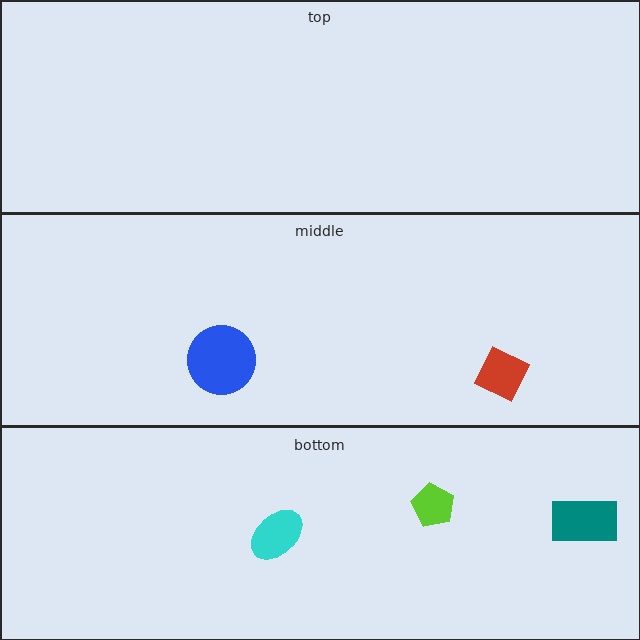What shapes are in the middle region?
The blue circle, the red diamond.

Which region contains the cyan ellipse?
The bottom region.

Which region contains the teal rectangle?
The bottom region.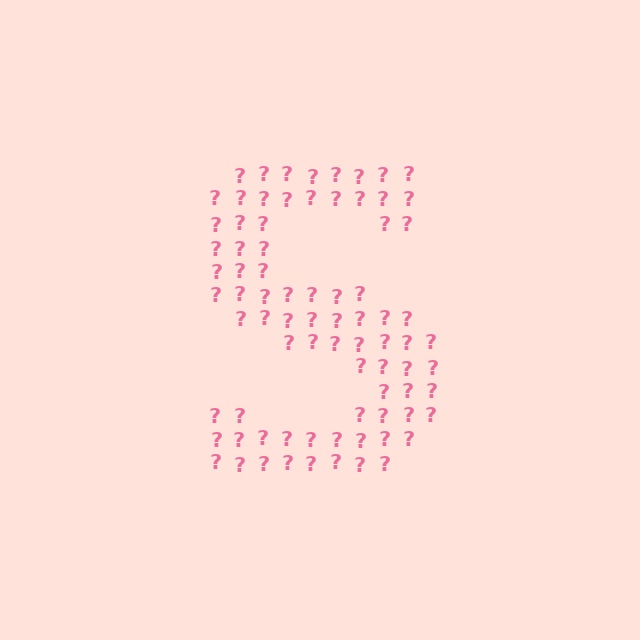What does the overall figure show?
The overall figure shows the letter S.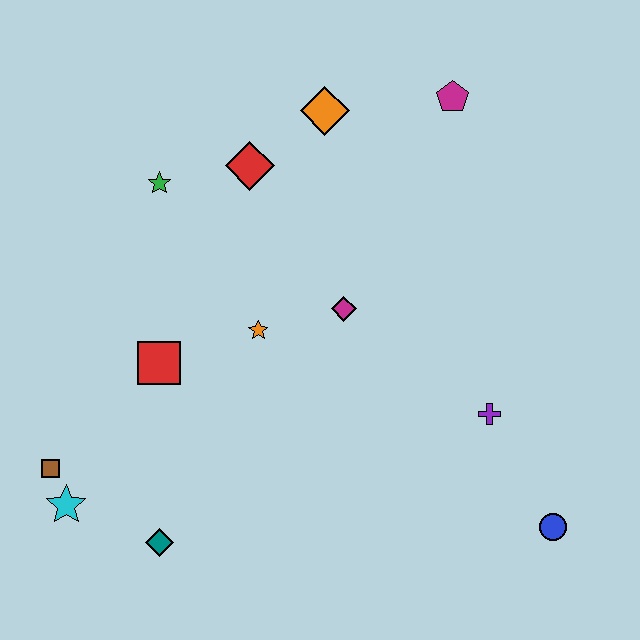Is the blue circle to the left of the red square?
No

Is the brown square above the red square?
No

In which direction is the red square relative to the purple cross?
The red square is to the left of the purple cross.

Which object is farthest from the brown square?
The magenta pentagon is farthest from the brown square.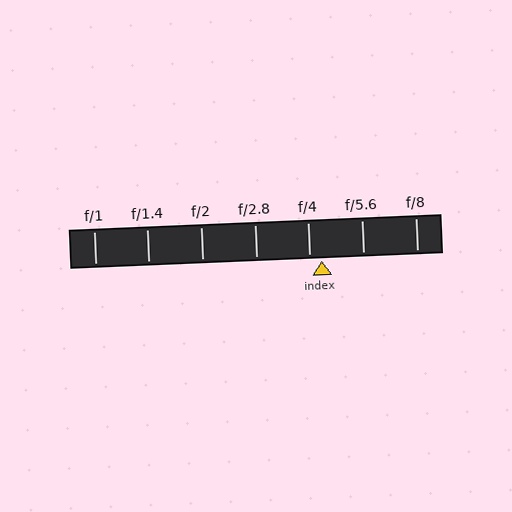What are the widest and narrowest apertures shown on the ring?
The widest aperture shown is f/1 and the narrowest is f/8.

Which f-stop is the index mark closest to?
The index mark is closest to f/4.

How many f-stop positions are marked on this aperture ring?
There are 7 f-stop positions marked.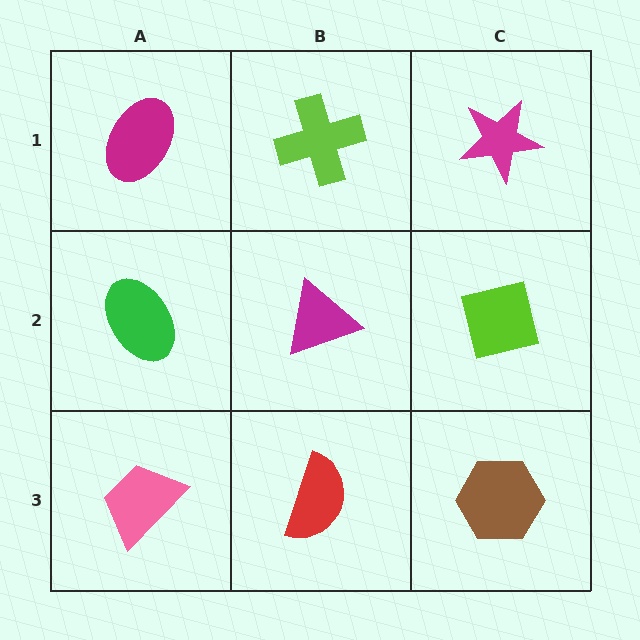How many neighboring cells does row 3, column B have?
3.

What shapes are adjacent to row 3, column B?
A magenta triangle (row 2, column B), a pink trapezoid (row 3, column A), a brown hexagon (row 3, column C).